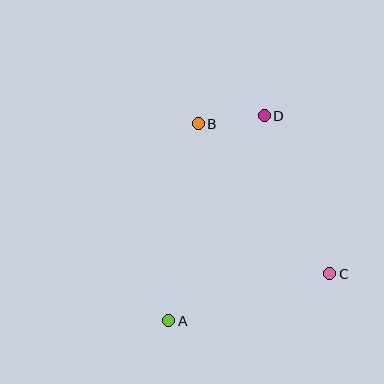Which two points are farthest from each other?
Points A and D are farthest from each other.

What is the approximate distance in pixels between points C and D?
The distance between C and D is approximately 171 pixels.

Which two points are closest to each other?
Points B and D are closest to each other.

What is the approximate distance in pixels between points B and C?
The distance between B and C is approximately 200 pixels.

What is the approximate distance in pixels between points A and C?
The distance between A and C is approximately 168 pixels.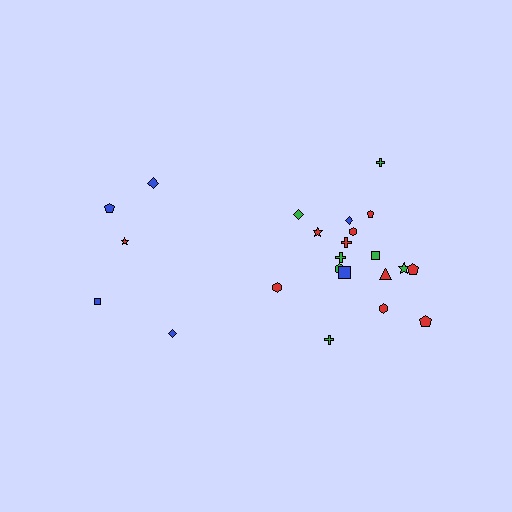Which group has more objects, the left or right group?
The right group.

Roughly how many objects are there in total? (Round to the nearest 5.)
Roughly 25 objects in total.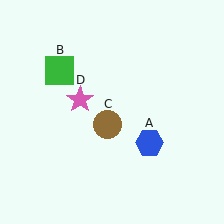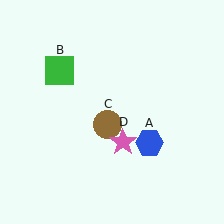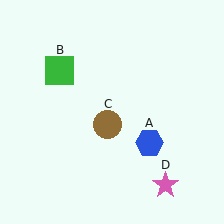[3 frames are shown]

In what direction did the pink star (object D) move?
The pink star (object D) moved down and to the right.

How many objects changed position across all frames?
1 object changed position: pink star (object D).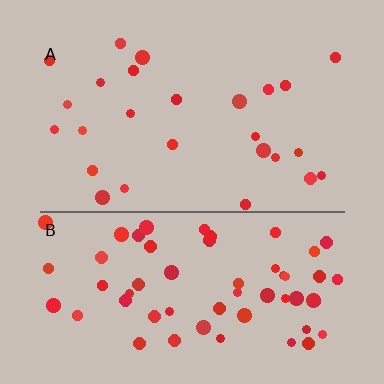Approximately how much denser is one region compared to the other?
Approximately 2.3× — region B over region A.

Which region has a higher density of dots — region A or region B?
B (the bottom).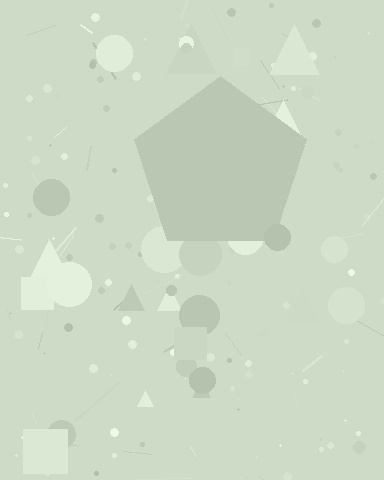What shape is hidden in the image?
A pentagon is hidden in the image.